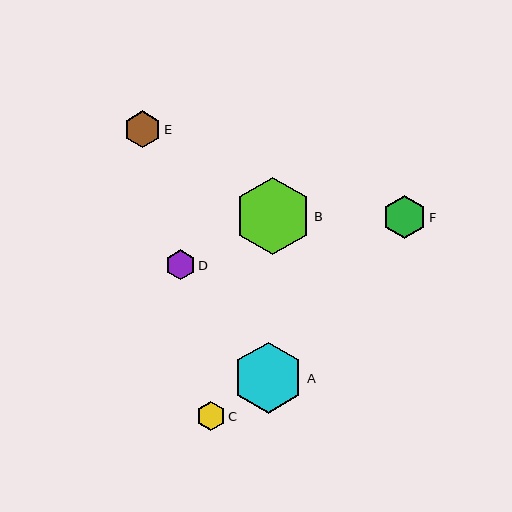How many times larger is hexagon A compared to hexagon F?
Hexagon A is approximately 1.6 times the size of hexagon F.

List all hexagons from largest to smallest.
From largest to smallest: B, A, F, E, D, C.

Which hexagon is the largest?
Hexagon B is the largest with a size of approximately 77 pixels.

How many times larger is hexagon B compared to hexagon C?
Hexagon B is approximately 2.7 times the size of hexagon C.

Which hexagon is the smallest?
Hexagon C is the smallest with a size of approximately 29 pixels.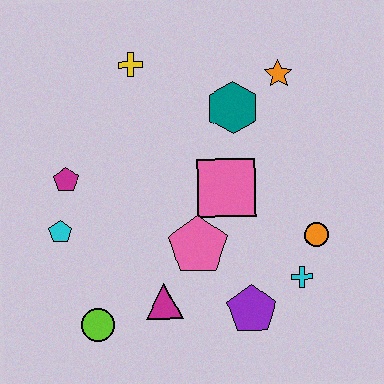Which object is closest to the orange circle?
The cyan cross is closest to the orange circle.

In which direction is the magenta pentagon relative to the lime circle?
The magenta pentagon is above the lime circle.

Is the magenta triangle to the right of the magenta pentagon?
Yes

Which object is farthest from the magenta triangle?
The orange star is farthest from the magenta triangle.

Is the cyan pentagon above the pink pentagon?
Yes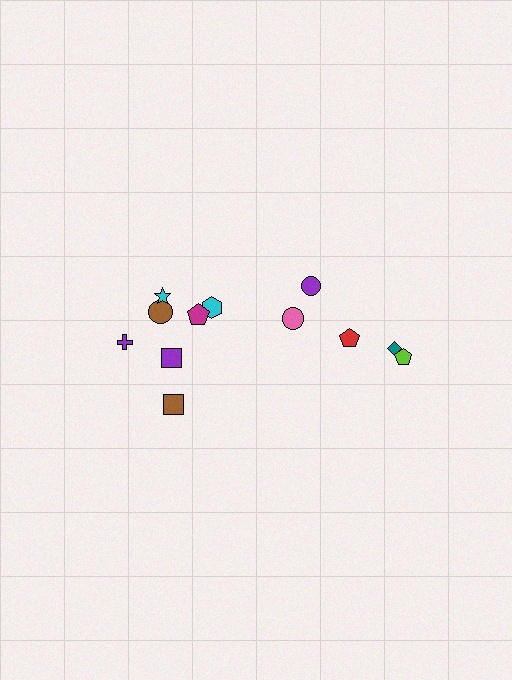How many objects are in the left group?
There are 7 objects.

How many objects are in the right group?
There are 5 objects.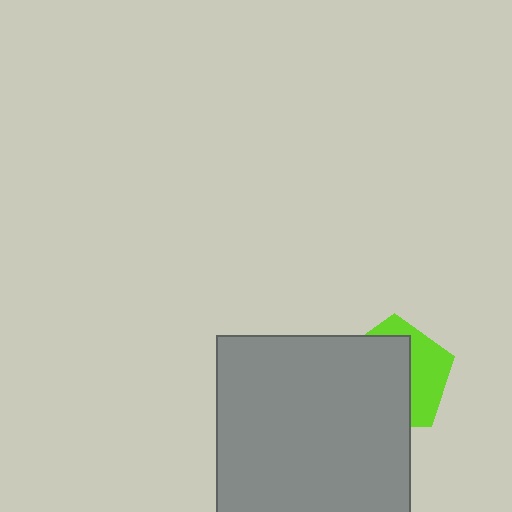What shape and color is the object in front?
The object in front is a gray rectangle.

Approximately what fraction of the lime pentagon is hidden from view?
Roughly 63% of the lime pentagon is hidden behind the gray rectangle.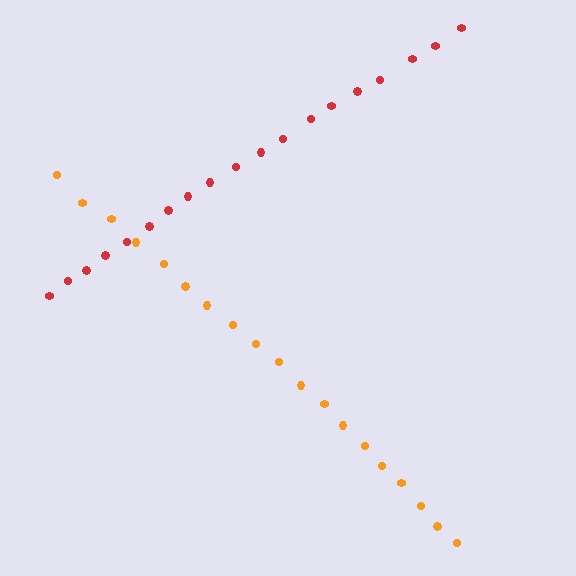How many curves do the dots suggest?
There are 2 distinct paths.